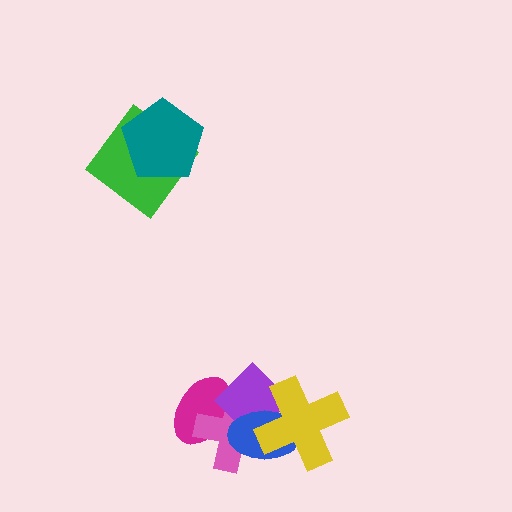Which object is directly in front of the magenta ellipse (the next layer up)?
The pink cross is directly in front of the magenta ellipse.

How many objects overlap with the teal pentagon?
1 object overlaps with the teal pentagon.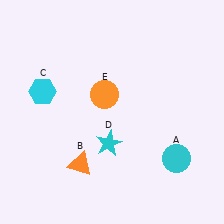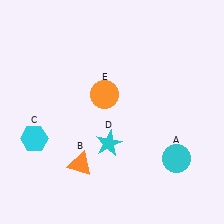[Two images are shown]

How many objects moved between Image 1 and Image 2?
1 object moved between the two images.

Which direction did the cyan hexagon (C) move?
The cyan hexagon (C) moved down.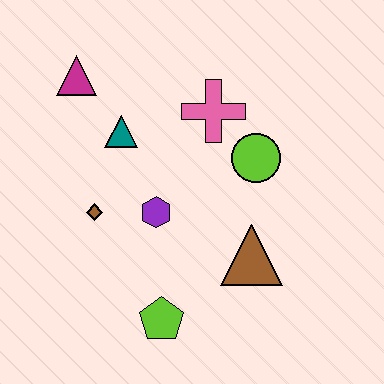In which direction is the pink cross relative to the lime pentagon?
The pink cross is above the lime pentagon.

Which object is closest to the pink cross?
The lime circle is closest to the pink cross.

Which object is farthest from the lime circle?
The magenta triangle is farthest from the lime circle.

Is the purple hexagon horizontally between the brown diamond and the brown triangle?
Yes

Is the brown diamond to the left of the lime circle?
Yes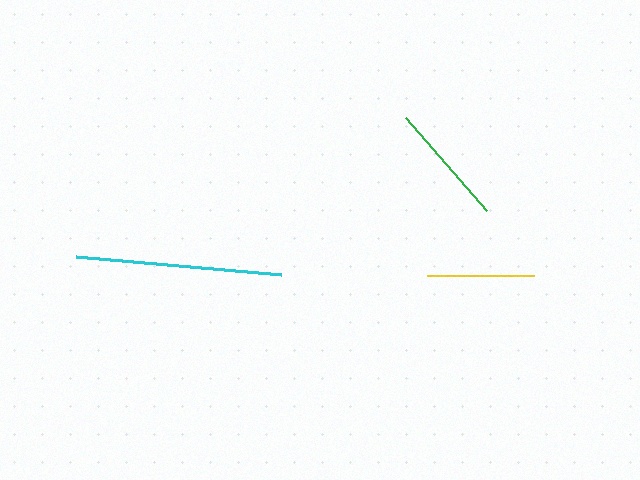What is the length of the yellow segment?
The yellow segment is approximately 107 pixels long.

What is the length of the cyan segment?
The cyan segment is approximately 206 pixels long.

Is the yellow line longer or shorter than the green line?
The green line is longer than the yellow line.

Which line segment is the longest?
The cyan line is the longest at approximately 206 pixels.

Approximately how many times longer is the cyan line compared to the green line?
The cyan line is approximately 1.7 times the length of the green line.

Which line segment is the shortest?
The yellow line is the shortest at approximately 107 pixels.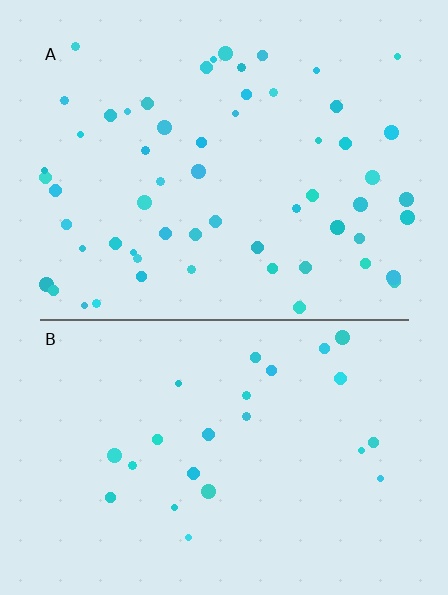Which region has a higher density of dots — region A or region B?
A (the top).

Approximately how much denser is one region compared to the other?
Approximately 2.4× — region A over region B.